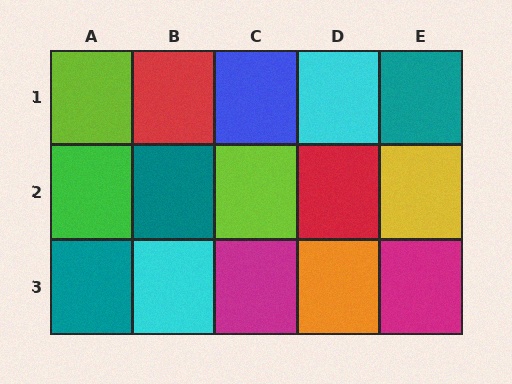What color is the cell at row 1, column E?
Teal.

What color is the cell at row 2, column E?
Yellow.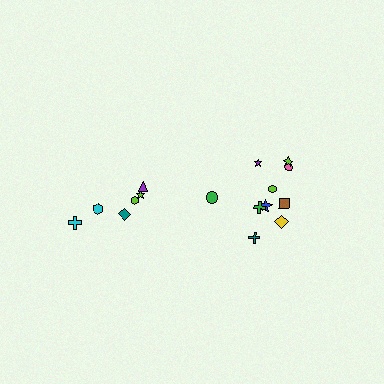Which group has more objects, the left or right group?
The right group.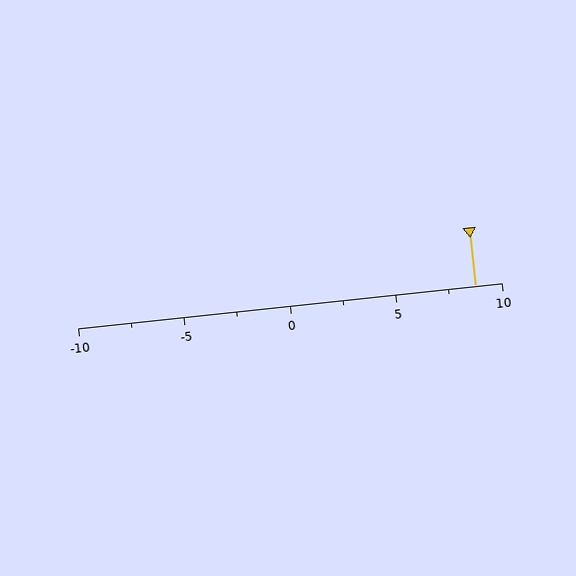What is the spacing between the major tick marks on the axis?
The major ticks are spaced 5 apart.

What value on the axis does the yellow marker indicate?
The marker indicates approximately 8.8.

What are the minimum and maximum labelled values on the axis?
The axis runs from -10 to 10.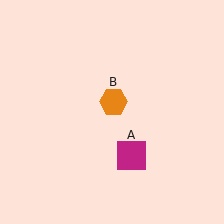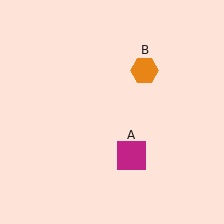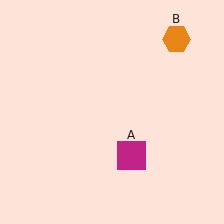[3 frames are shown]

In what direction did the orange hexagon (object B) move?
The orange hexagon (object B) moved up and to the right.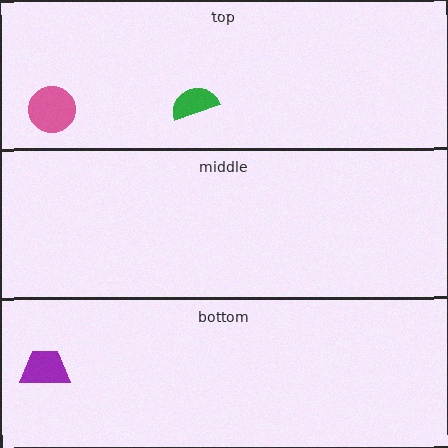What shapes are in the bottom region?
The purple trapezoid.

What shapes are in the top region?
The pink circle, the green semicircle.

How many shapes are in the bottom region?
1.